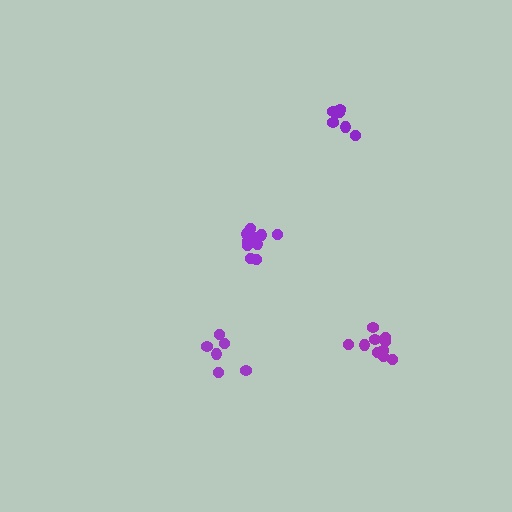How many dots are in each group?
Group 1: 8 dots, Group 2: 6 dots, Group 3: 12 dots, Group 4: 11 dots (37 total).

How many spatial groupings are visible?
There are 4 spatial groupings.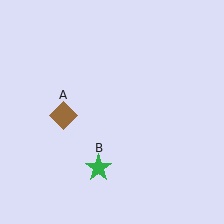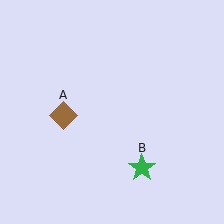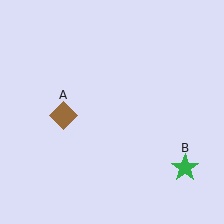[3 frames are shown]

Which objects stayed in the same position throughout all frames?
Brown diamond (object A) remained stationary.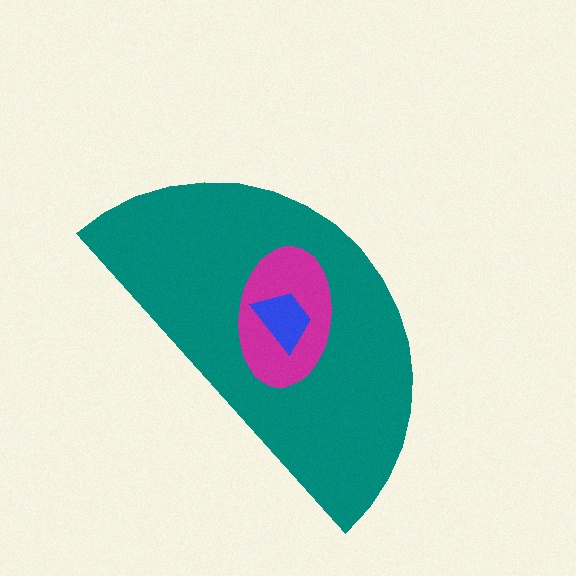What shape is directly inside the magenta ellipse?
The blue trapezoid.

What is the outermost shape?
The teal semicircle.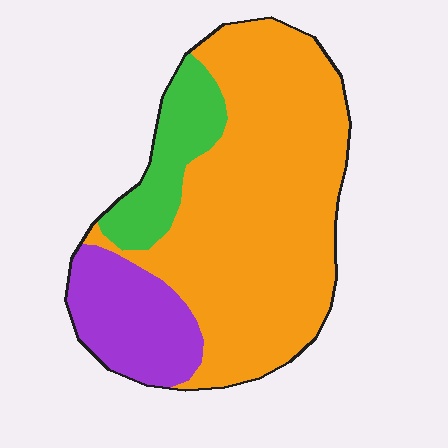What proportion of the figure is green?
Green covers roughly 15% of the figure.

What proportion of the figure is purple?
Purple covers around 20% of the figure.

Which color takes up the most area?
Orange, at roughly 70%.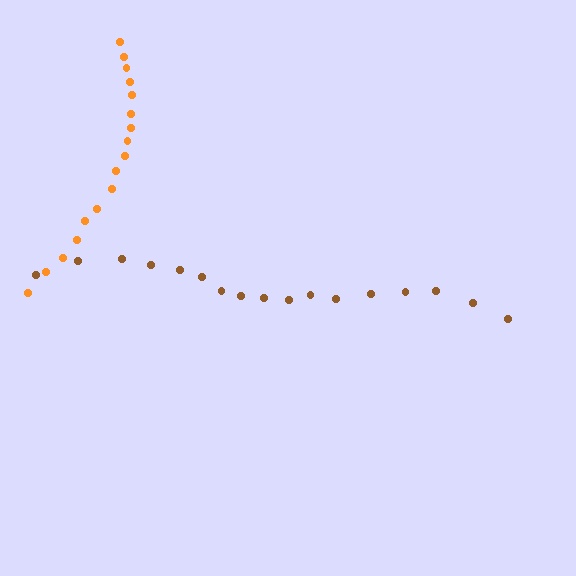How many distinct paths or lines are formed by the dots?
There are 2 distinct paths.